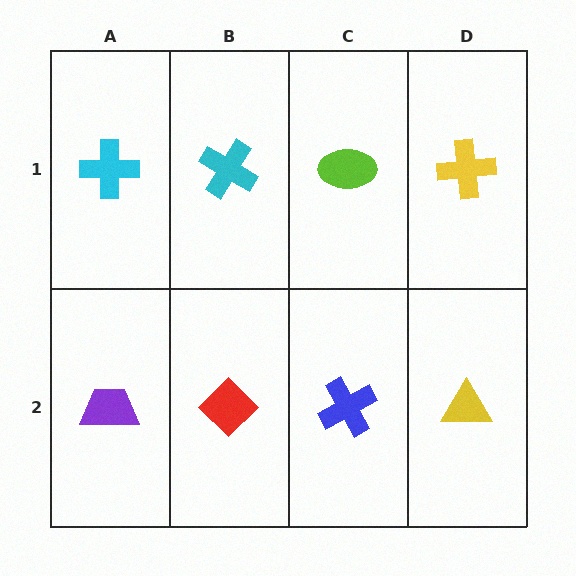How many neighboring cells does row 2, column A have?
2.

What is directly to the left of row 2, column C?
A red diamond.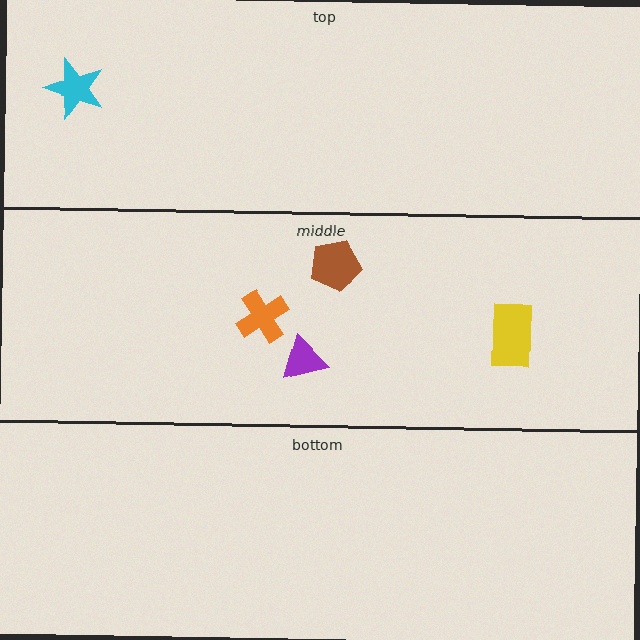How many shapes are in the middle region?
4.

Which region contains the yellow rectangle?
The middle region.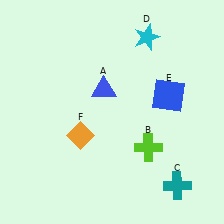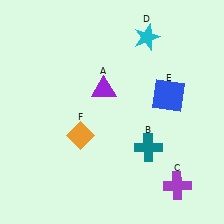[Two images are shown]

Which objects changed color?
A changed from blue to purple. B changed from lime to teal. C changed from teal to purple.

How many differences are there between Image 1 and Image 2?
There are 3 differences between the two images.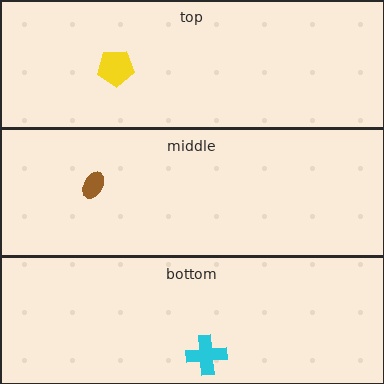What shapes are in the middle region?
The brown ellipse.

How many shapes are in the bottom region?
1.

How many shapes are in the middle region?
1.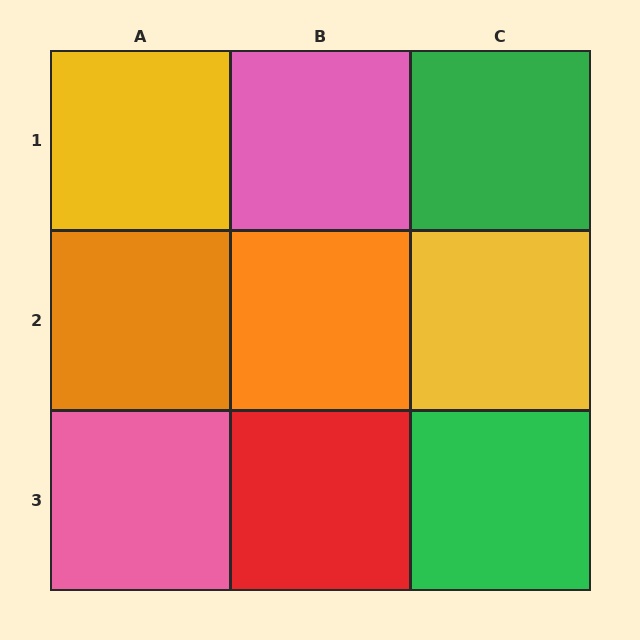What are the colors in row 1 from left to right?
Yellow, pink, green.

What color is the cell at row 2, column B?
Orange.